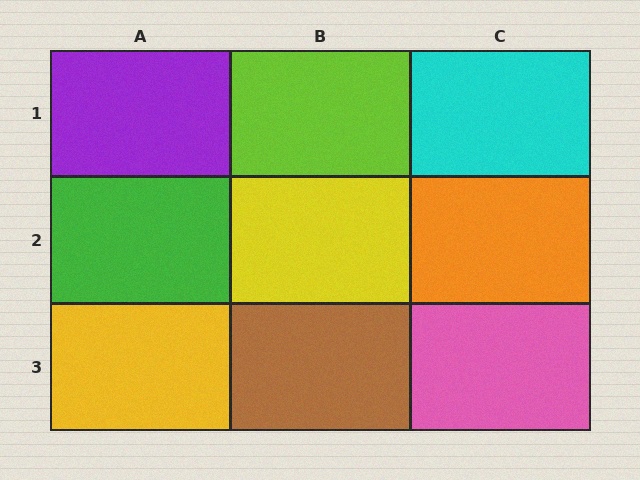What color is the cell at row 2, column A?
Green.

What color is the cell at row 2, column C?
Orange.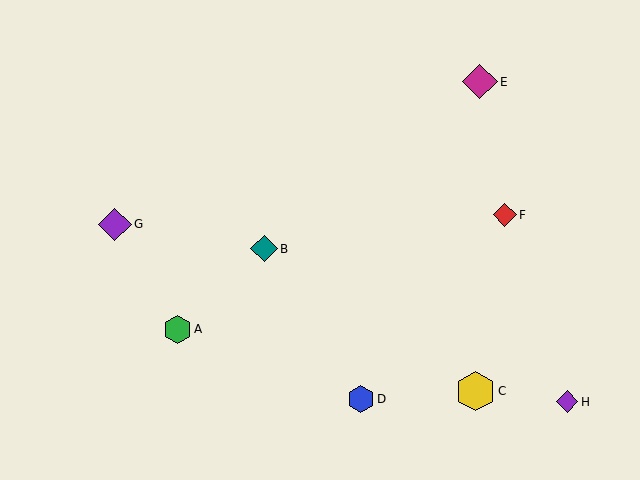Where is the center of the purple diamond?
The center of the purple diamond is at (115, 224).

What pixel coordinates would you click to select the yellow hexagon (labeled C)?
Click at (475, 391) to select the yellow hexagon C.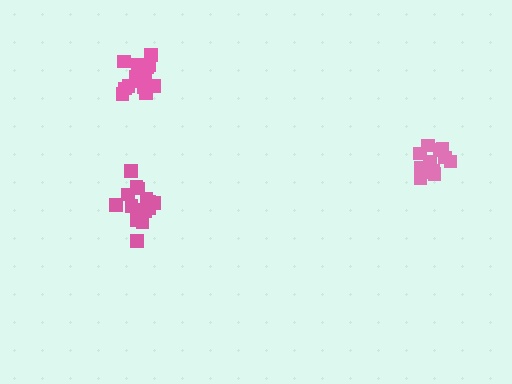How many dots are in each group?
Group 1: 18 dots, Group 2: 13 dots, Group 3: 18 dots (49 total).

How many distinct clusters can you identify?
There are 3 distinct clusters.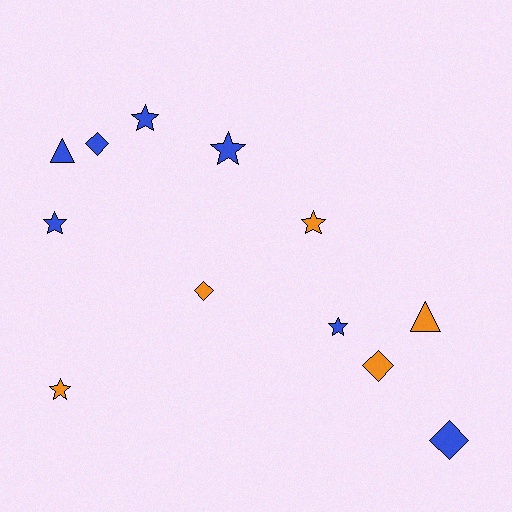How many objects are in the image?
There are 12 objects.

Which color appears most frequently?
Blue, with 7 objects.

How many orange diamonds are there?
There are 2 orange diamonds.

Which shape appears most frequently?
Star, with 6 objects.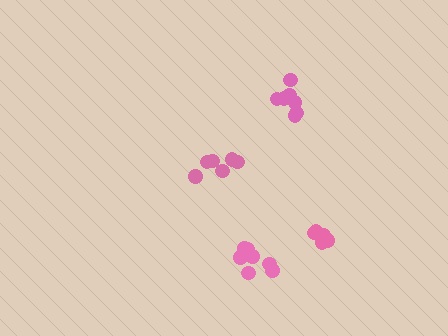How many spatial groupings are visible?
There are 4 spatial groupings.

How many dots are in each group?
Group 1: 5 dots, Group 2: 7 dots, Group 3: 9 dots, Group 4: 6 dots (27 total).